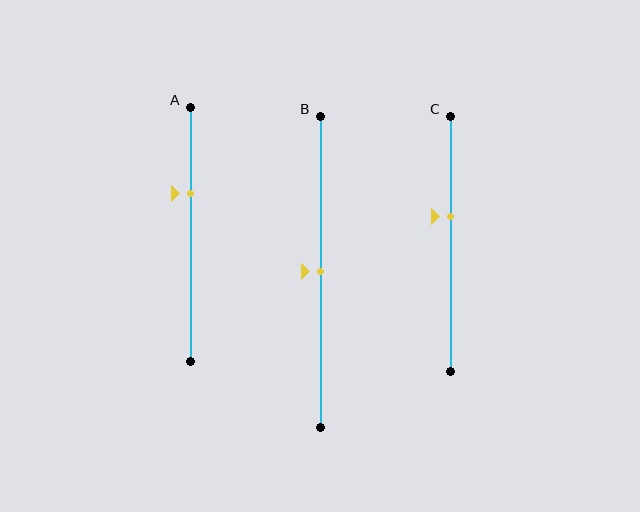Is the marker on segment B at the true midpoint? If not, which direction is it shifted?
Yes, the marker on segment B is at the true midpoint.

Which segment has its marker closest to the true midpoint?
Segment B has its marker closest to the true midpoint.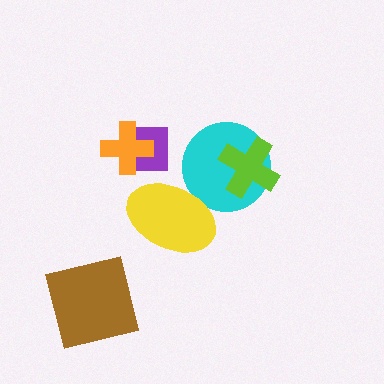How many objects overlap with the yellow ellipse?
1 object overlaps with the yellow ellipse.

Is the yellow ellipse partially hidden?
No, no other shape covers it.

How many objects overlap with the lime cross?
1 object overlaps with the lime cross.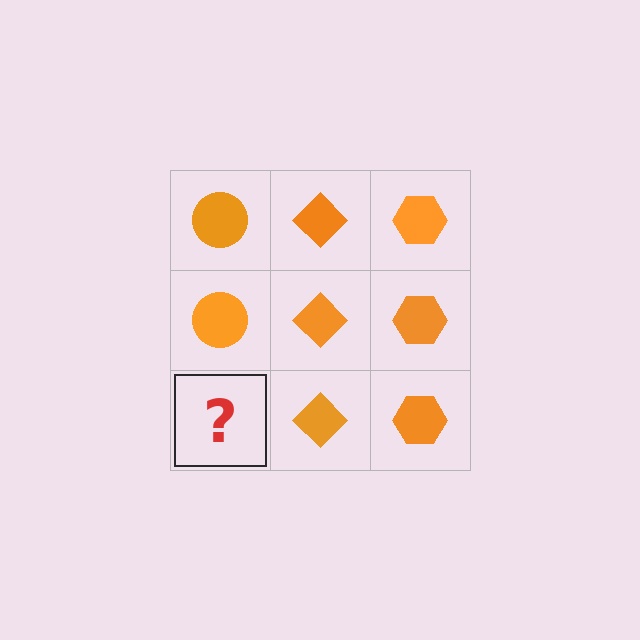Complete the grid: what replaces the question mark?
The question mark should be replaced with an orange circle.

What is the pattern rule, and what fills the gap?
The rule is that each column has a consistent shape. The gap should be filled with an orange circle.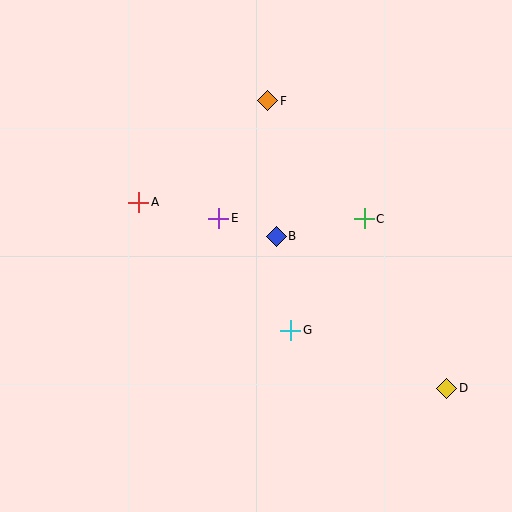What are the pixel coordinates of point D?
Point D is at (447, 388).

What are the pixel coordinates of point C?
Point C is at (364, 219).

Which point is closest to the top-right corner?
Point C is closest to the top-right corner.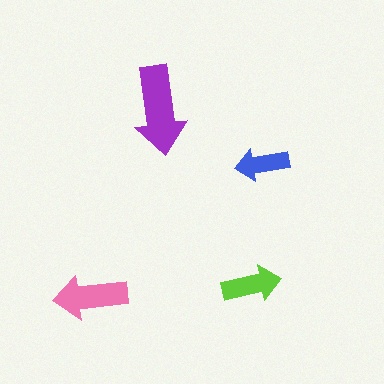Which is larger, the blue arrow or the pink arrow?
The pink one.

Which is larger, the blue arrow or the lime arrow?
The lime one.